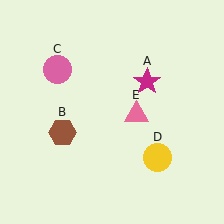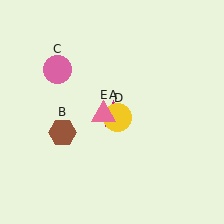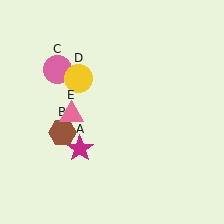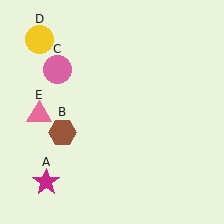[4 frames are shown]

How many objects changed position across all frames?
3 objects changed position: magenta star (object A), yellow circle (object D), pink triangle (object E).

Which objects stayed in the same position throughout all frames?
Brown hexagon (object B) and pink circle (object C) remained stationary.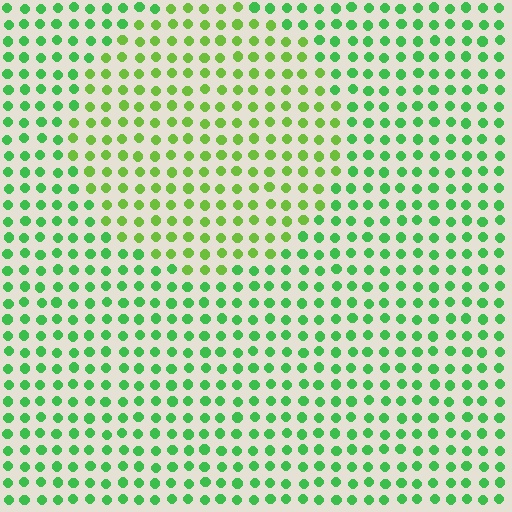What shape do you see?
I see a circle.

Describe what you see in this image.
The image is filled with small green elements in a uniform arrangement. A circle-shaped region is visible where the elements are tinted to a slightly different hue, forming a subtle color boundary.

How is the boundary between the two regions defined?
The boundary is defined purely by a slight shift in hue (about 30 degrees). Spacing, size, and orientation are identical on both sides.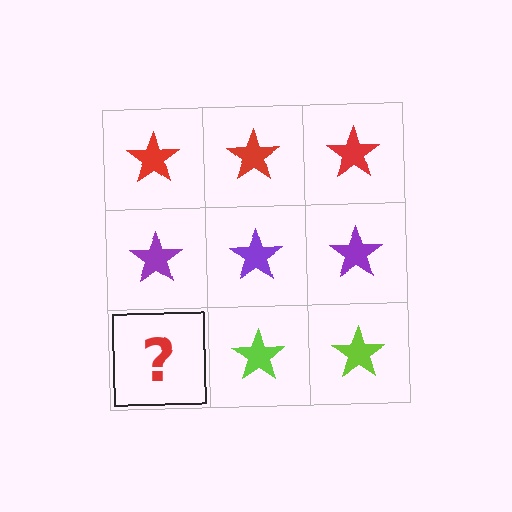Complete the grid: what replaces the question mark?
The question mark should be replaced with a lime star.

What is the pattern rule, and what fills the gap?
The rule is that each row has a consistent color. The gap should be filled with a lime star.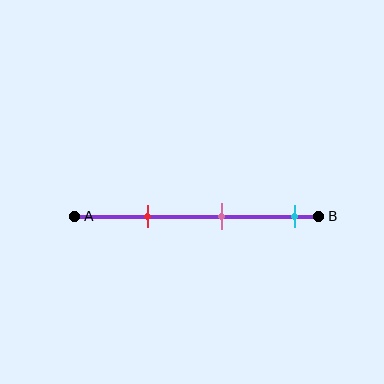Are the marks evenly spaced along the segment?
Yes, the marks are approximately evenly spaced.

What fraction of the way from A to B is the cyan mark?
The cyan mark is approximately 90% (0.9) of the way from A to B.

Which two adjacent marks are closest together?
The red and pink marks are the closest adjacent pair.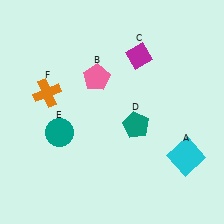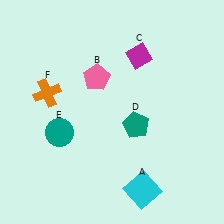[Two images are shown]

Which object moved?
The cyan square (A) moved left.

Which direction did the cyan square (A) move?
The cyan square (A) moved left.